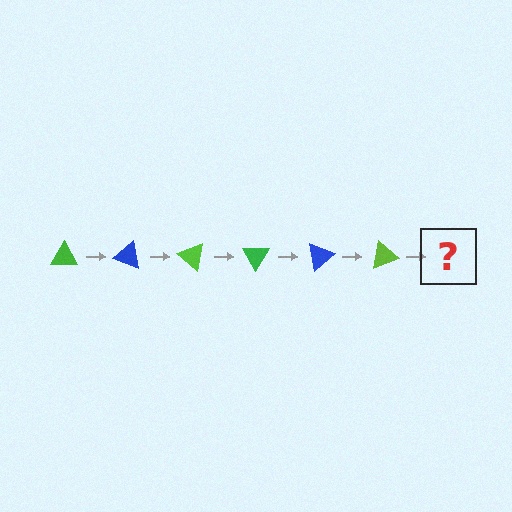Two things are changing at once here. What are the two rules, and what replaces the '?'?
The two rules are that it rotates 20 degrees each step and the color cycles through green, blue, and lime. The '?' should be a green triangle, rotated 120 degrees from the start.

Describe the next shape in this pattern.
It should be a green triangle, rotated 120 degrees from the start.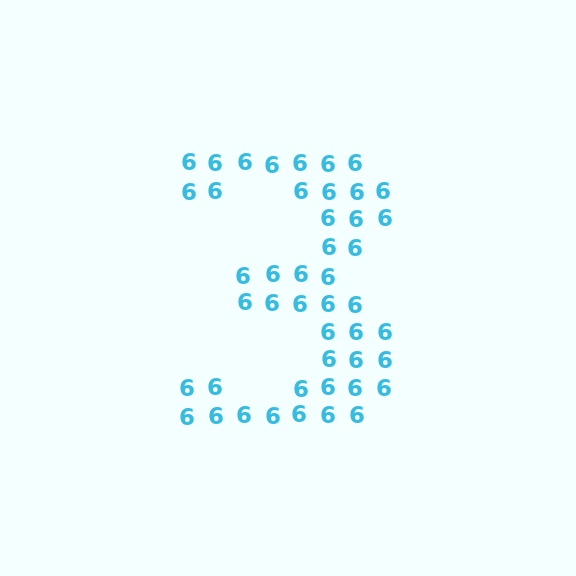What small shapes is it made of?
It is made of small digit 6's.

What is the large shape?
The large shape is the digit 3.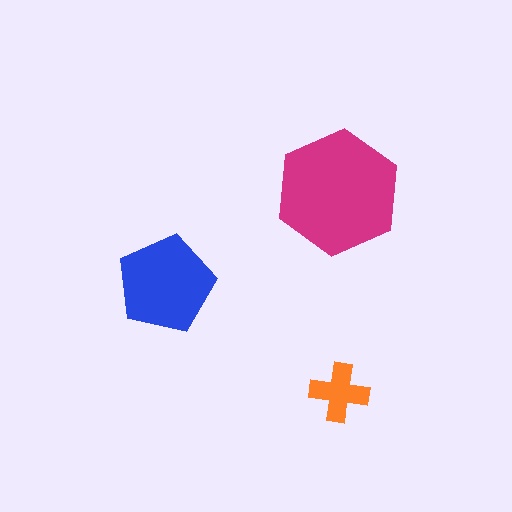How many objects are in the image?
There are 3 objects in the image.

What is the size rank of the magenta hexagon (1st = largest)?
1st.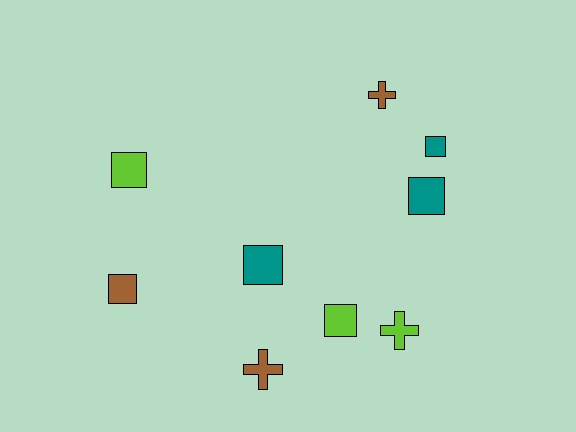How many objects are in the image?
There are 9 objects.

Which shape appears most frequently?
Square, with 6 objects.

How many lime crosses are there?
There is 1 lime cross.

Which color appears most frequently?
Teal, with 3 objects.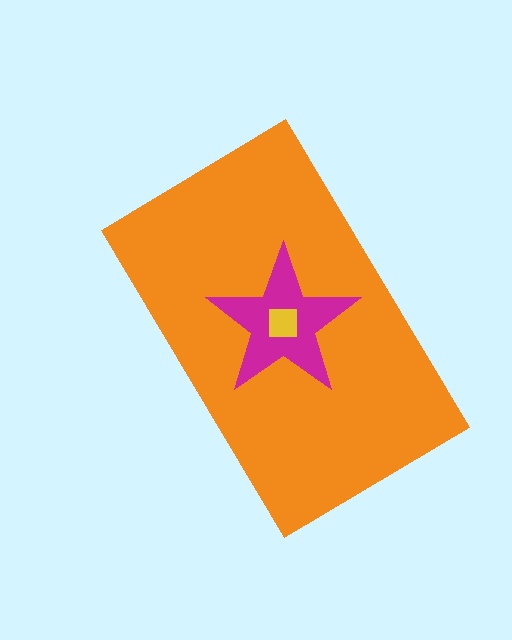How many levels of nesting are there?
3.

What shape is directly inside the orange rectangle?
The magenta star.